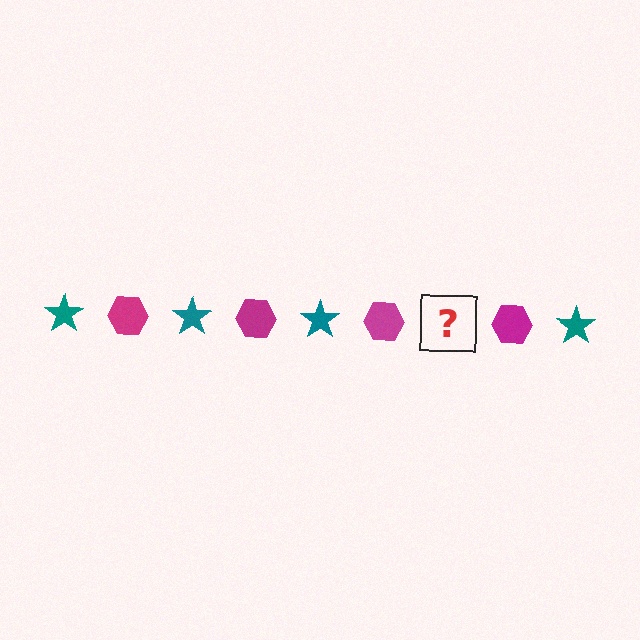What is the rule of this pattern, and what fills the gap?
The rule is that the pattern alternates between teal star and magenta hexagon. The gap should be filled with a teal star.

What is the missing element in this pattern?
The missing element is a teal star.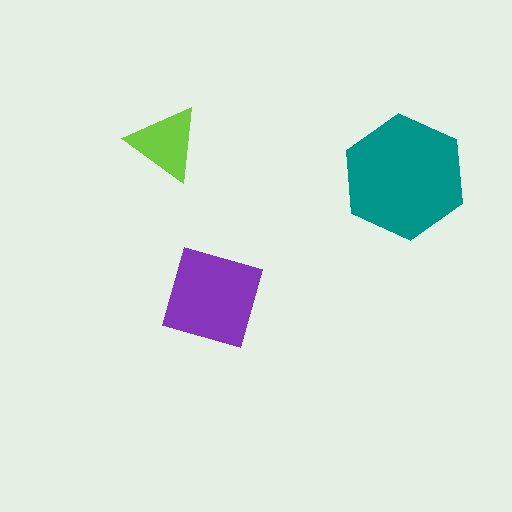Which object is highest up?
The lime triangle is topmost.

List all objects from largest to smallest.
The teal hexagon, the purple square, the lime triangle.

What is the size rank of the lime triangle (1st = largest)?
3rd.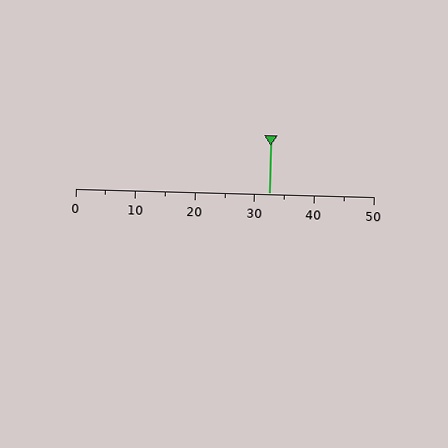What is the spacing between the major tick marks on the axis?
The major ticks are spaced 10 apart.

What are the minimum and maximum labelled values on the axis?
The axis runs from 0 to 50.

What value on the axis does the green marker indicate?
The marker indicates approximately 32.5.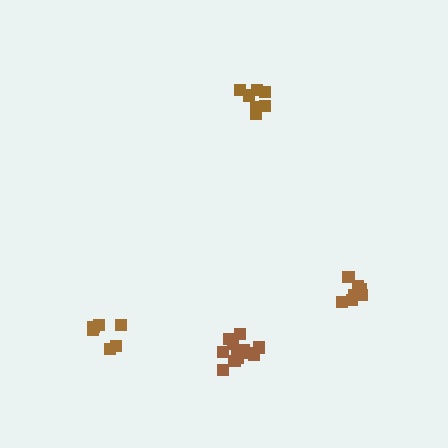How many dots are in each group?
Group 1: 6 dots, Group 2: 12 dots, Group 3: 7 dots, Group 4: 7 dots (32 total).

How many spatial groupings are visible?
There are 4 spatial groupings.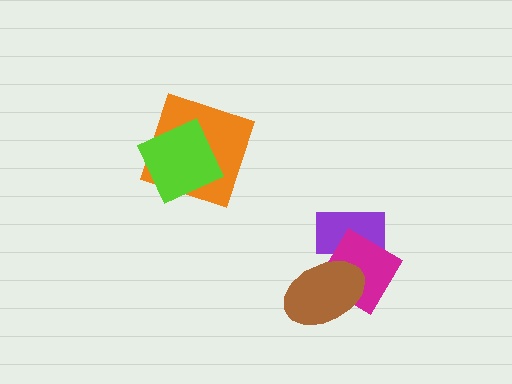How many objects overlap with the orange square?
1 object overlaps with the orange square.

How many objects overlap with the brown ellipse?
2 objects overlap with the brown ellipse.